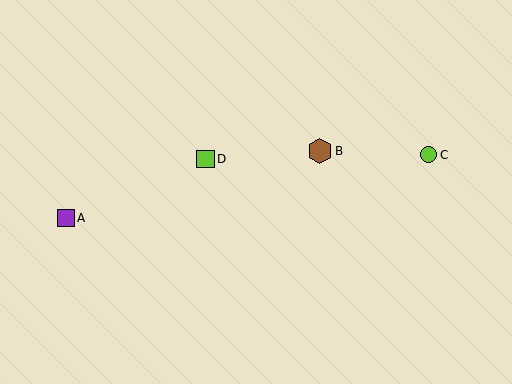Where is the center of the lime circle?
The center of the lime circle is at (429, 155).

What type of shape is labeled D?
Shape D is a lime square.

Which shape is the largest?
The brown hexagon (labeled B) is the largest.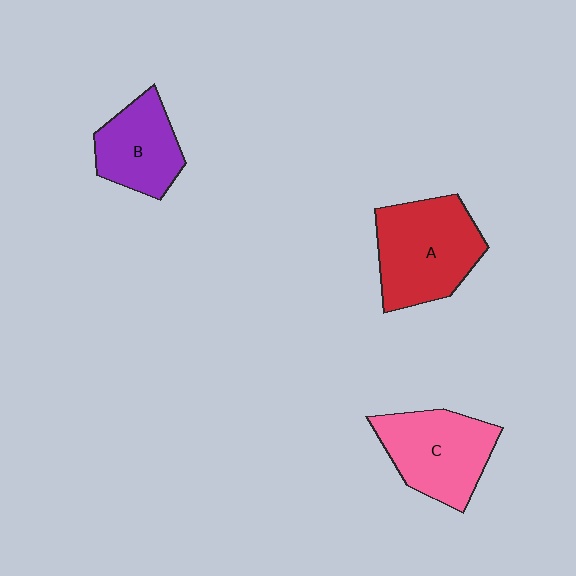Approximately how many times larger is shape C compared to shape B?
Approximately 1.3 times.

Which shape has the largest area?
Shape A (red).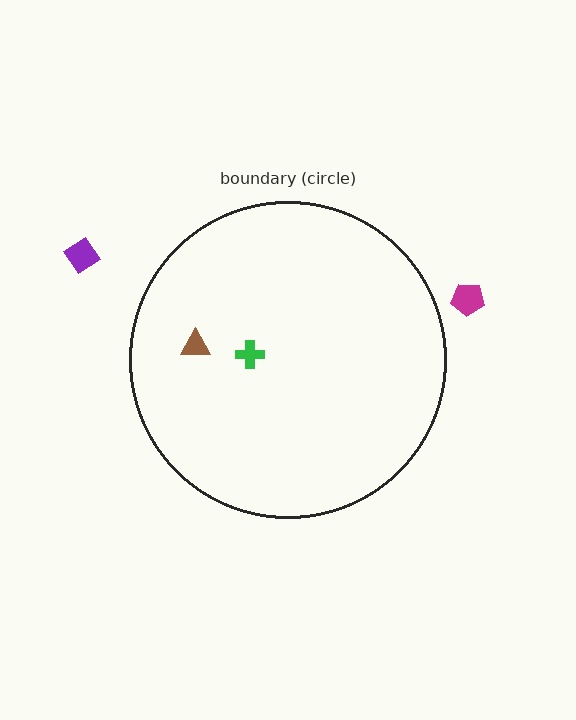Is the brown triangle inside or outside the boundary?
Inside.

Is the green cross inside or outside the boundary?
Inside.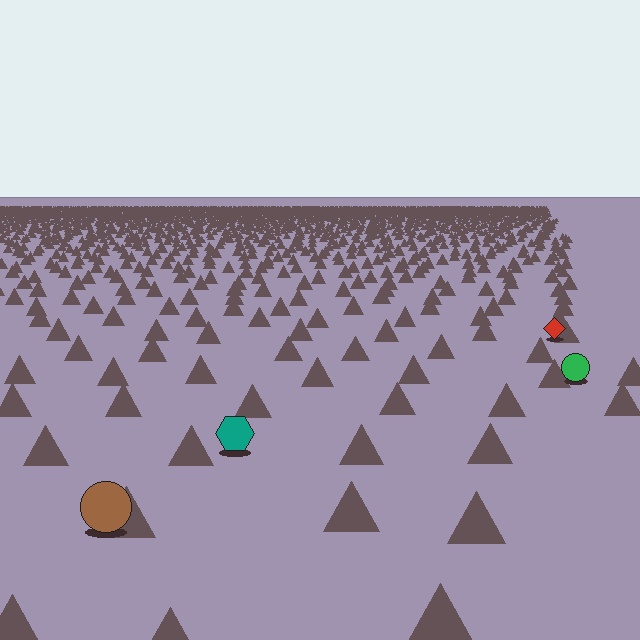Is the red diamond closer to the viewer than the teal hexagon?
No. The teal hexagon is closer — you can tell from the texture gradient: the ground texture is coarser near it.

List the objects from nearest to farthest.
From nearest to farthest: the brown circle, the teal hexagon, the green circle, the red diamond.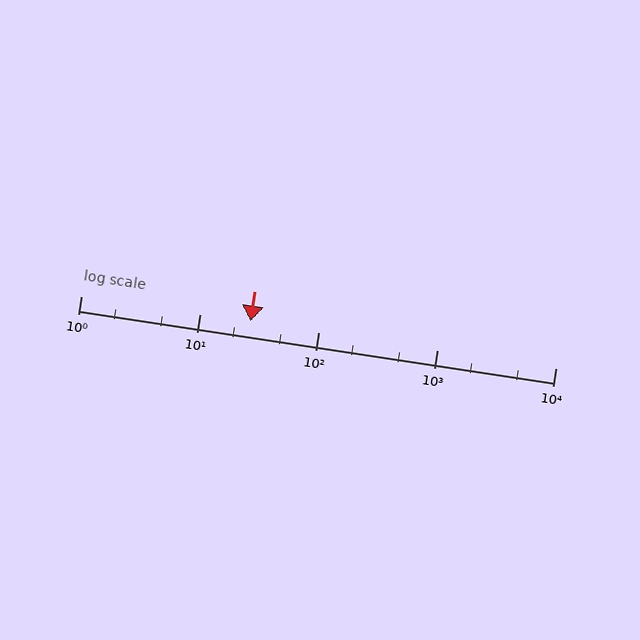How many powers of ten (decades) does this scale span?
The scale spans 4 decades, from 1 to 10000.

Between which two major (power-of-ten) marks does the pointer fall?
The pointer is between 10 and 100.